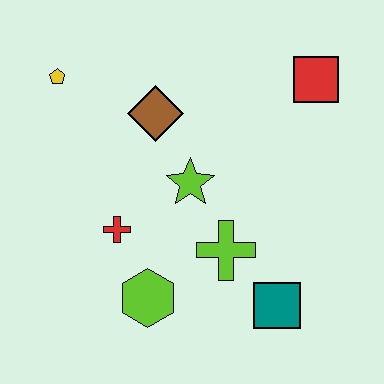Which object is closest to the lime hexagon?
The red cross is closest to the lime hexagon.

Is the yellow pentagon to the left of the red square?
Yes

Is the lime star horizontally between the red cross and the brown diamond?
No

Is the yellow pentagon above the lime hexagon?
Yes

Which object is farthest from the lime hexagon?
The red square is farthest from the lime hexagon.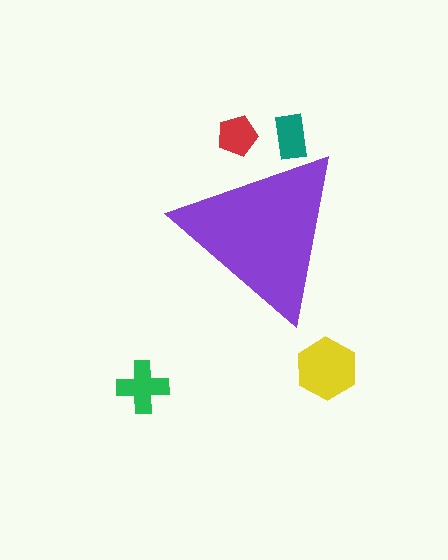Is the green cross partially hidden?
No, the green cross is fully visible.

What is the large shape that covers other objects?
A purple triangle.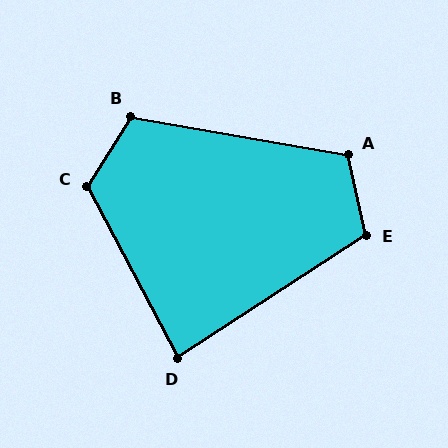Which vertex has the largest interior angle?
C, at approximately 120 degrees.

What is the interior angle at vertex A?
Approximately 112 degrees (obtuse).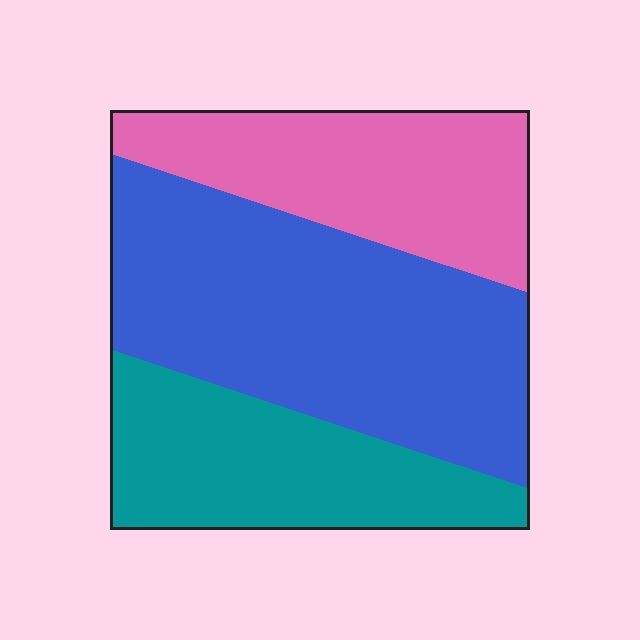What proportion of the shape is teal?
Teal covers roughly 25% of the shape.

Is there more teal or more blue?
Blue.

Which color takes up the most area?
Blue, at roughly 45%.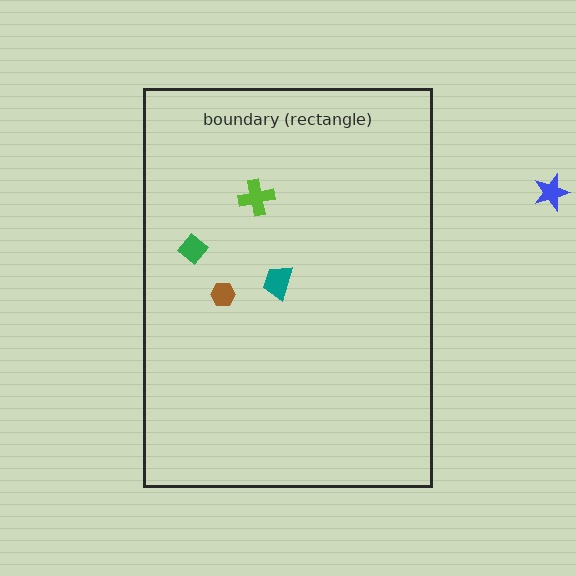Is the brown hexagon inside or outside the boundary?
Inside.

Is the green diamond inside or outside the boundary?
Inside.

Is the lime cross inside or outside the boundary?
Inside.